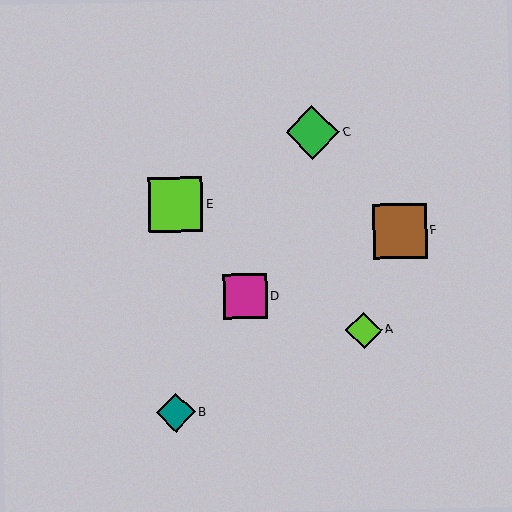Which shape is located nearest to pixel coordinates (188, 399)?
The teal diamond (labeled B) at (176, 412) is nearest to that location.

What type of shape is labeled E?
Shape E is a lime square.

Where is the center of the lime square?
The center of the lime square is at (176, 205).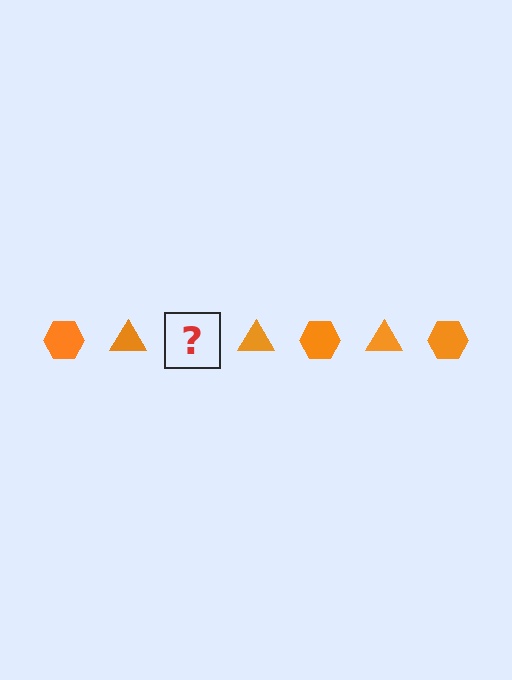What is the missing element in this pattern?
The missing element is an orange hexagon.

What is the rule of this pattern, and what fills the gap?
The rule is that the pattern cycles through hexagon, triangle shapes in orange. The gap should be filled with an orange hexagon.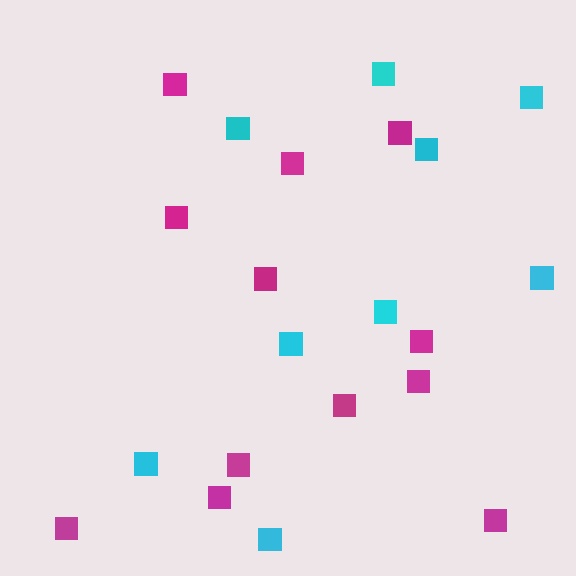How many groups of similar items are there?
There are 2 groups: one group of cyan squares (9) and one group of magenta squares (12).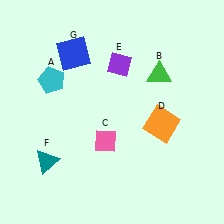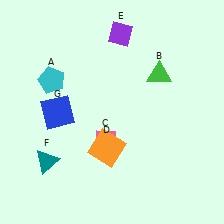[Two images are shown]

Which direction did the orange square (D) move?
The orange square (D) moved left.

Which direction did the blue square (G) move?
The blue square (G) moved down.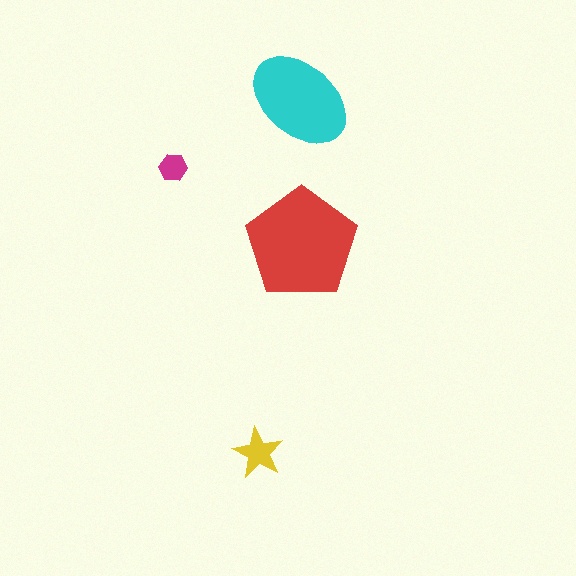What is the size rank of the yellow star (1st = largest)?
3rd.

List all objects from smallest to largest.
The magenta hexagon, the yellow star, the cyan ellipse, the red pentagon.